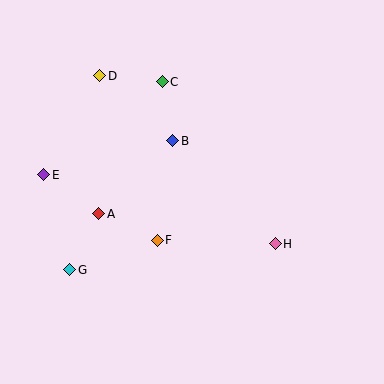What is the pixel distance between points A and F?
The distance between A and F is 64 pixels.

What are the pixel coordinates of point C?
Point C is at (162, 82).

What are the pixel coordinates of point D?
Point D is at (100, 76).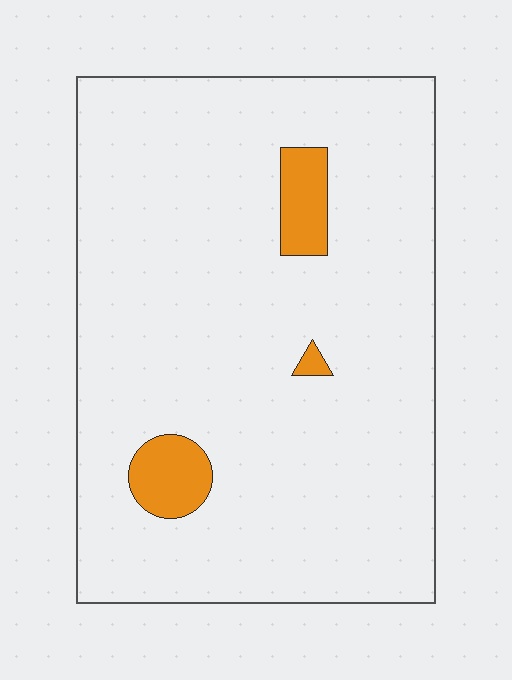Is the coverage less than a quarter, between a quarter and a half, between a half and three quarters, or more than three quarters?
Less than a quarter.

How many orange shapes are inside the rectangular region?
3.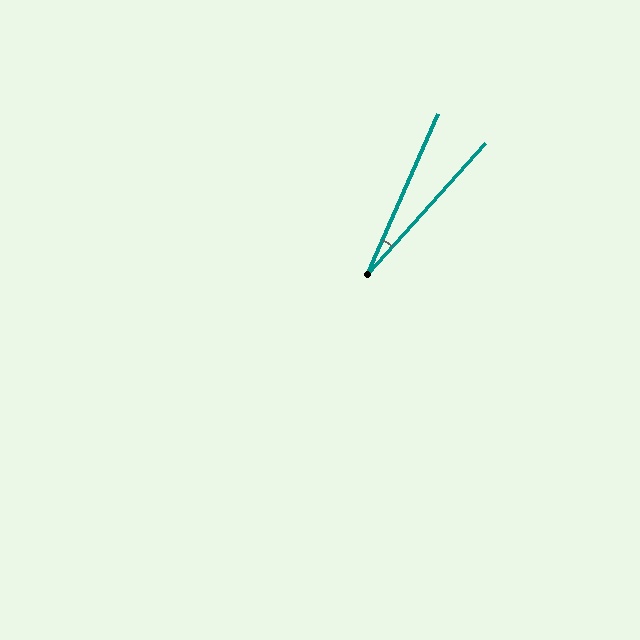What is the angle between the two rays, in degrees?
Approximately 18 degrees.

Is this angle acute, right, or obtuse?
It is acute.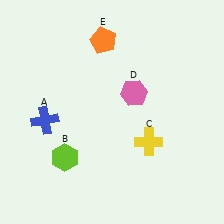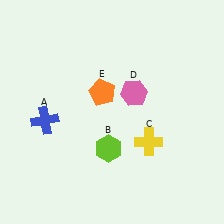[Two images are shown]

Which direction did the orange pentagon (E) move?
The orange pentagon (E) moved down.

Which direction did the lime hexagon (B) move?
The lime hexagon (B) moved right.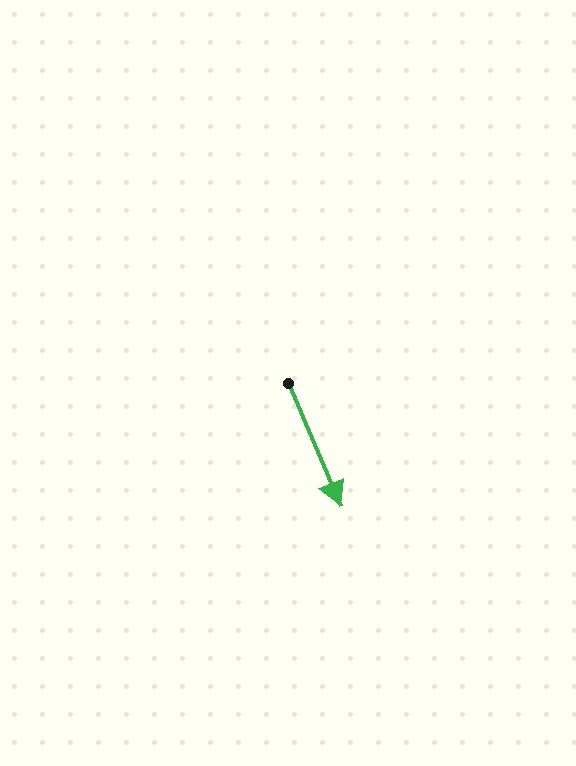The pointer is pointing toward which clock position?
Roughly 5 o'clock.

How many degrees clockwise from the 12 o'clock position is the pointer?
Approximately 157 degrees.